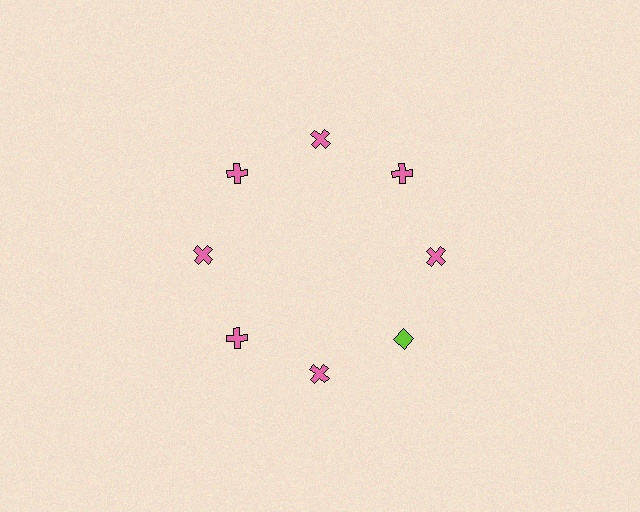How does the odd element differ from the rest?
It differs in both color (lime instead of pink) and shape (diamond instead of cross).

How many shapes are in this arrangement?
There are 8 shapes arranged in a ring pattern.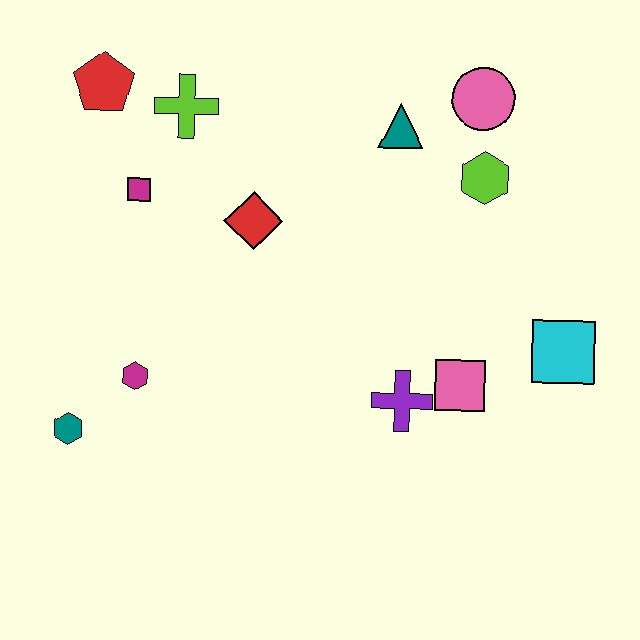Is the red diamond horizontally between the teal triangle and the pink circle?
No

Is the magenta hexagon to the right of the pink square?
No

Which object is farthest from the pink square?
The red pentagon is farthest from the pink square.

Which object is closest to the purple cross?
The pink square is closest to the purple cross.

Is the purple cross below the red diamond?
Yes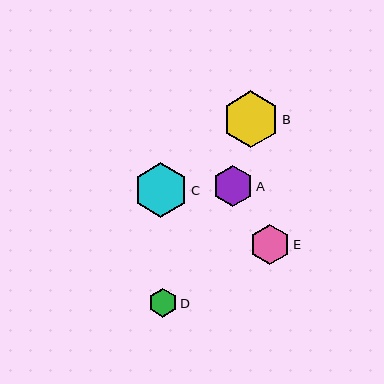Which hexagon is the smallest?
Hexagon D is the smallest with a size of approximately 28 pixels.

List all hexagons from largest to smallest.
From largest to smallest: B, C, A, E, D.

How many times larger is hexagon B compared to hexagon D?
Hexagon B is approximately 2.0 times the size of hexagon D.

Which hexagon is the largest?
Hexagon B is the largest with a size of approximately 57 pixels.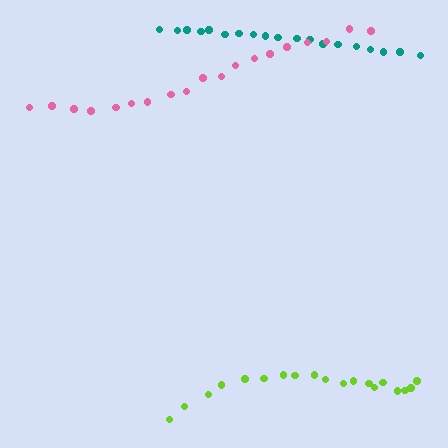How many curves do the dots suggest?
There are 3 distinct paths.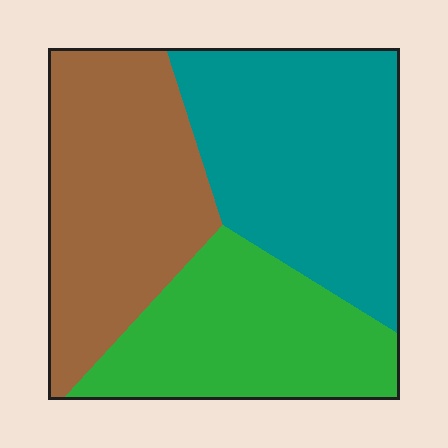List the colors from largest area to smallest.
From largest to smallest: teal, brown, green.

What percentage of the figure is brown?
Brown takes up about one third (1/3) of the figure.